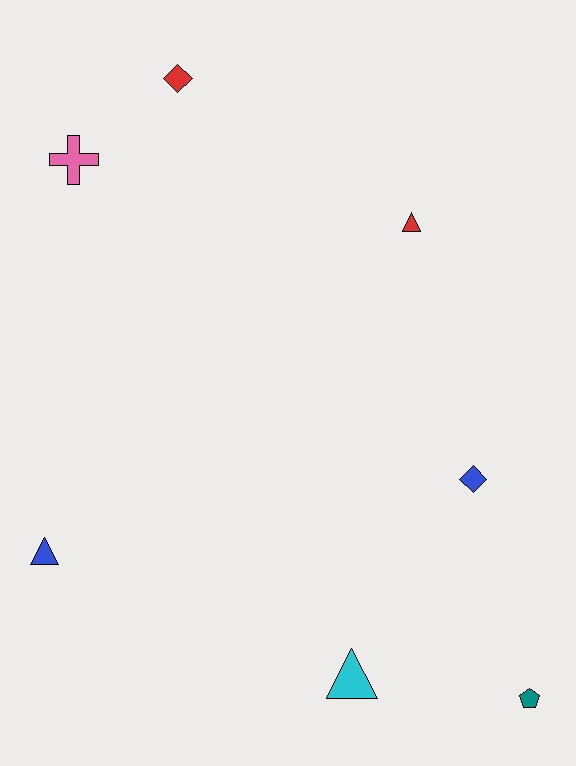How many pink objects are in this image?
There is 1 pink object.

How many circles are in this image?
There are no circles.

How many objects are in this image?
There are 7 objects.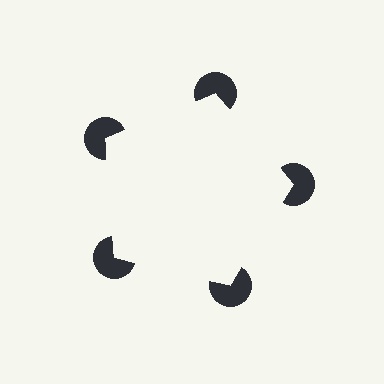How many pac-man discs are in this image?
There are 5 — one at each vertex of the illusory pentagon.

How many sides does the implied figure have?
5 sides.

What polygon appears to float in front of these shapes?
An illusory pentagon — its edges are inferred from the aligned wedge cuts in the pac-man discs, not physically drawn.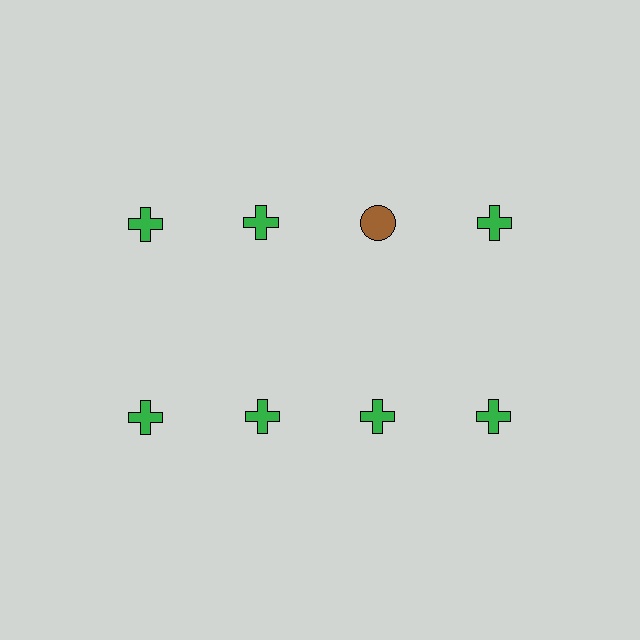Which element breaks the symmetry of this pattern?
The brown circle in the top row, center column breaks the symmetry. All other shapes are green crosses.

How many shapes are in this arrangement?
There are 8 shapes arranged in a grid pattern.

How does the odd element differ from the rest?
It differs in both color (brown instead of green) and shape (circle instead of cross).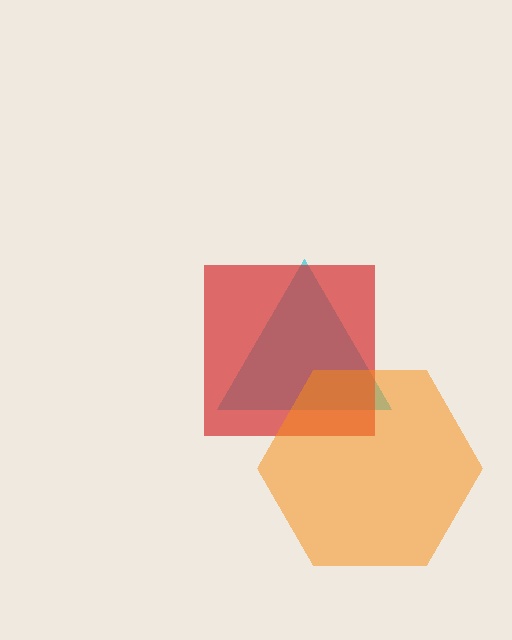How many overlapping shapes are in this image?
There are 3 overlapping shapes in the image.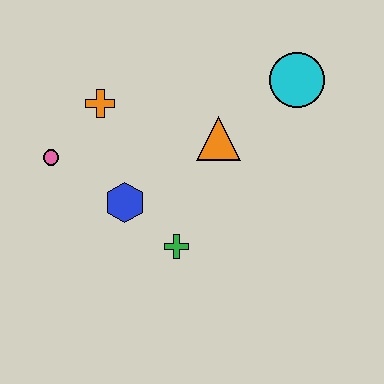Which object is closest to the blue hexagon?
The green cross is closest to the blue hexagon.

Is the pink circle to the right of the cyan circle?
No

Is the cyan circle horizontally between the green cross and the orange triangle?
No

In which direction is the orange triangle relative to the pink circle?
The orange triangle is to the right of the pink circle.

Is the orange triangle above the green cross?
Yes